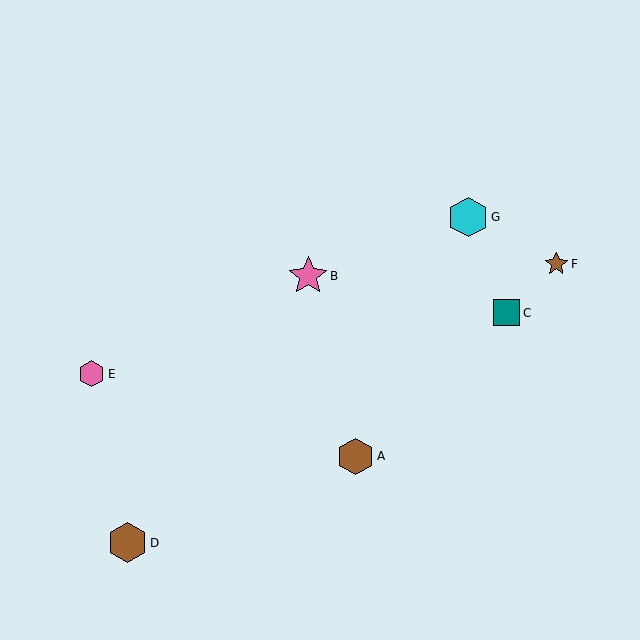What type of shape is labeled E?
Shape E is a pink hexagon.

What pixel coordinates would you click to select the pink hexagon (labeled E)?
Click at (92, 374) to select the pink hexagon E.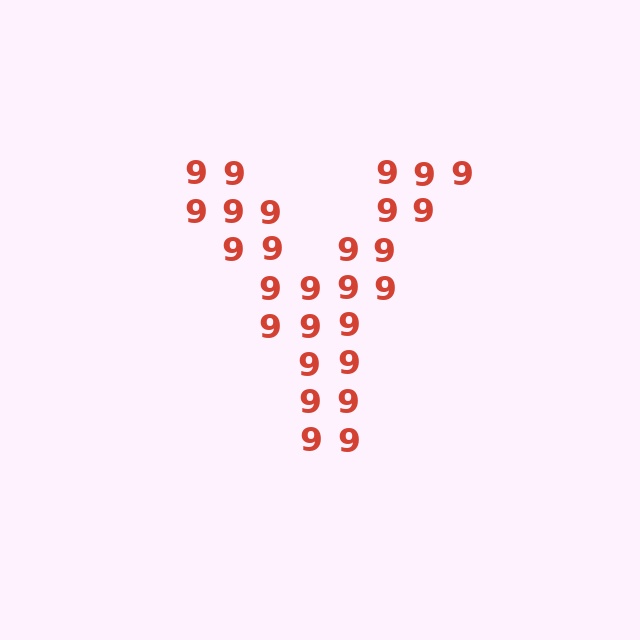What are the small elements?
The small elements are digit 9's.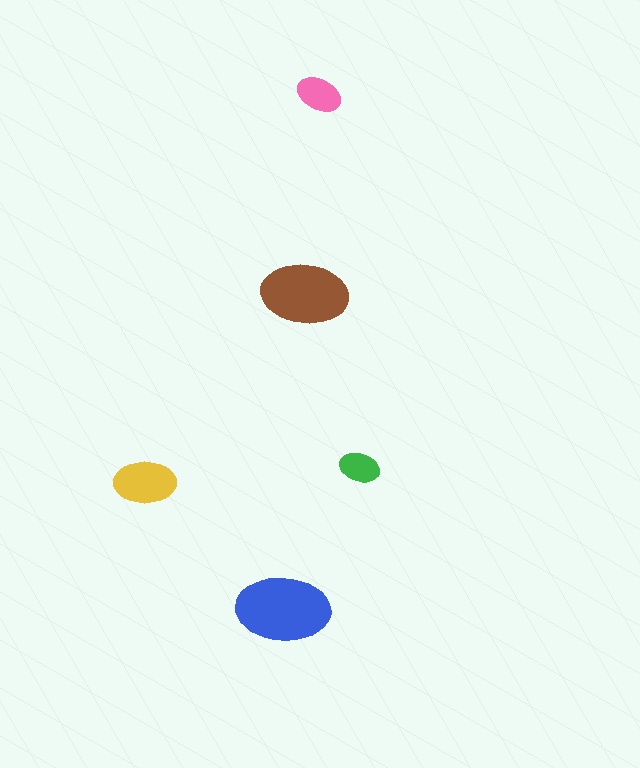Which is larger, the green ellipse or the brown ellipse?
The brown one.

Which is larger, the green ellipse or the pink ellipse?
The pink one.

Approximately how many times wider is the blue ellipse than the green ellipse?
About 2.5 times wider.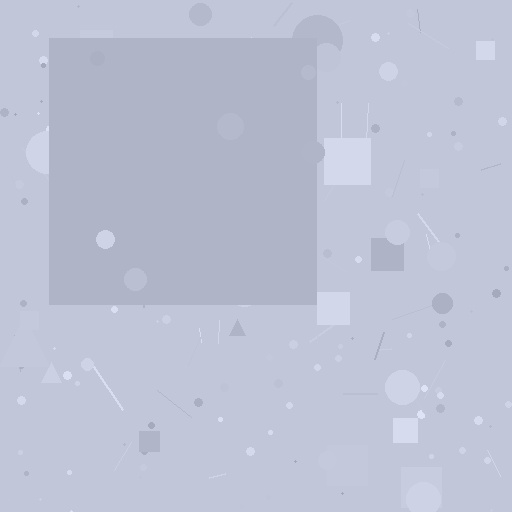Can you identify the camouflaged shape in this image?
The camouflaged shape is a square.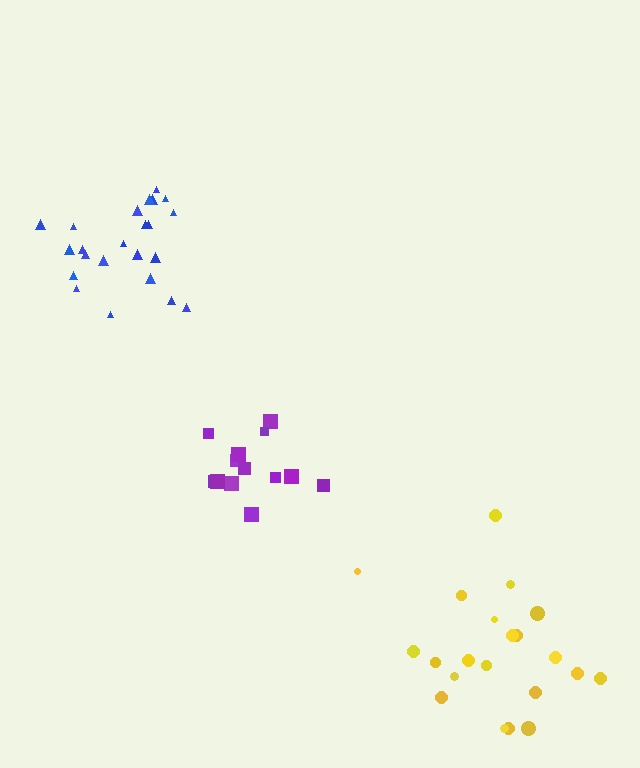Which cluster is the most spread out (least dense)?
Yellow.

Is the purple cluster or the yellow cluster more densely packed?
Purple.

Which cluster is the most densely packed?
Purple.